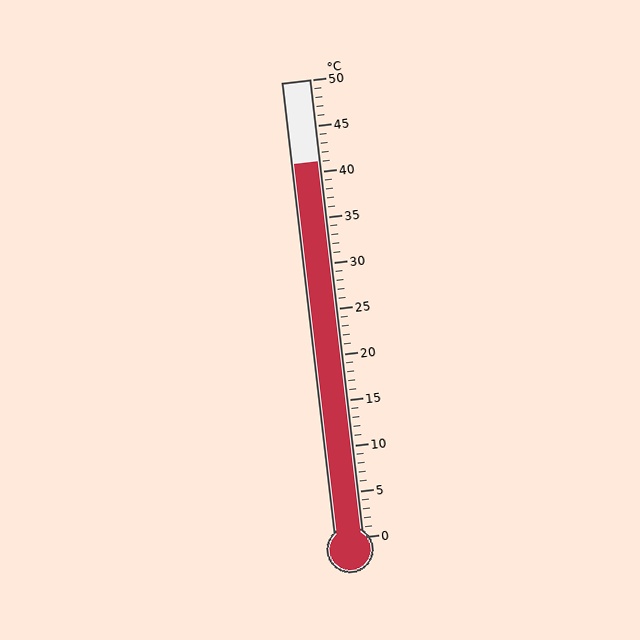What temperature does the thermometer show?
The thermometer shows approximately 41°C.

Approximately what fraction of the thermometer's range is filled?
The thermometer is filled to approximately 80% of its range.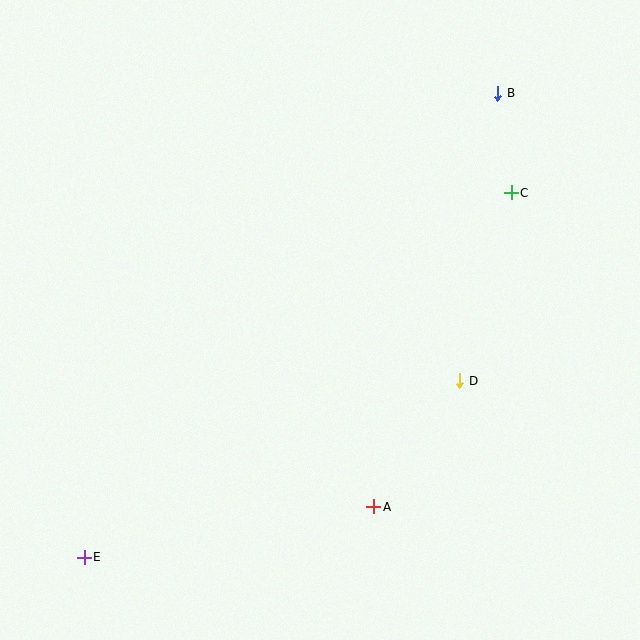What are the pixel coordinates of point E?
Point E is at (84, 557).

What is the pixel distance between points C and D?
The distance between C and D is 195 pixels.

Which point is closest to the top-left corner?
Point B is closest to the top-left corner.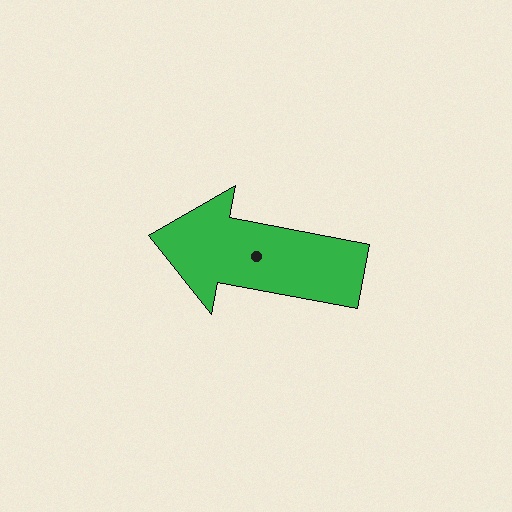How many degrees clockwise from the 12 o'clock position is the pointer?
Approximately 281 degrees.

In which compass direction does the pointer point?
West.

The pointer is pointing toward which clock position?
Roughly 9 o'clock.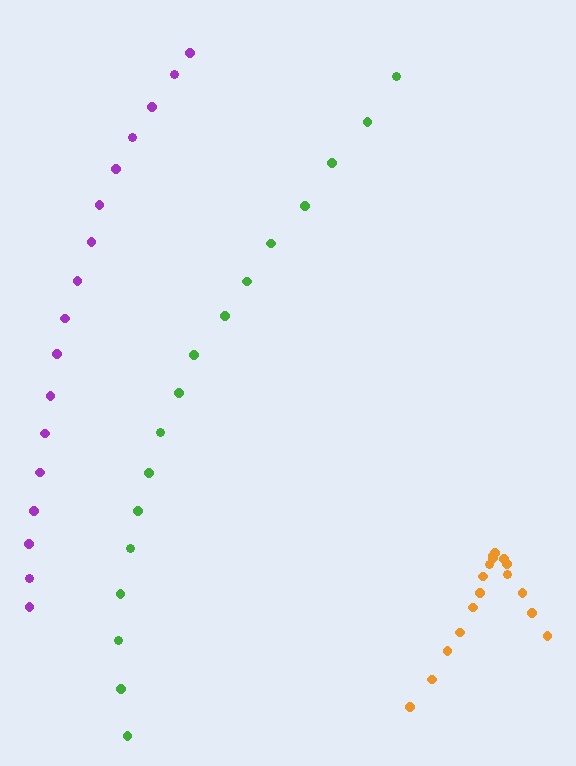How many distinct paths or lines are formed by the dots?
There are 3 distinct paths.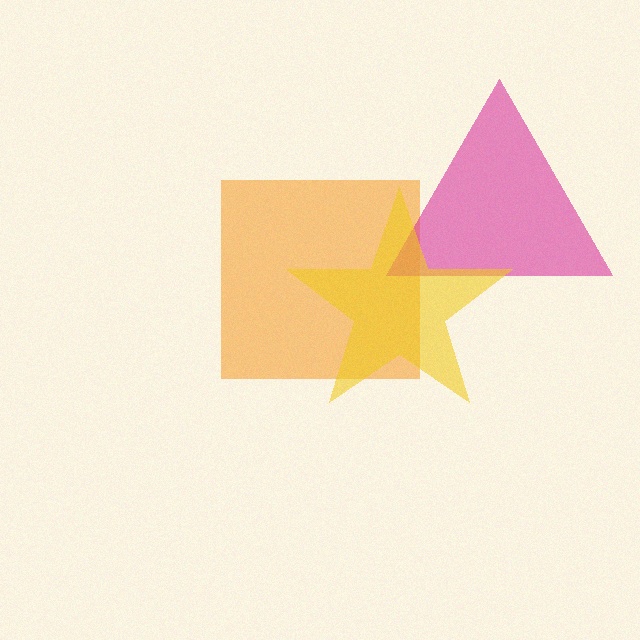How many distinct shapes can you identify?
There are 3 distinct shapes: an orange square, a magenta triangle, a yellow star.